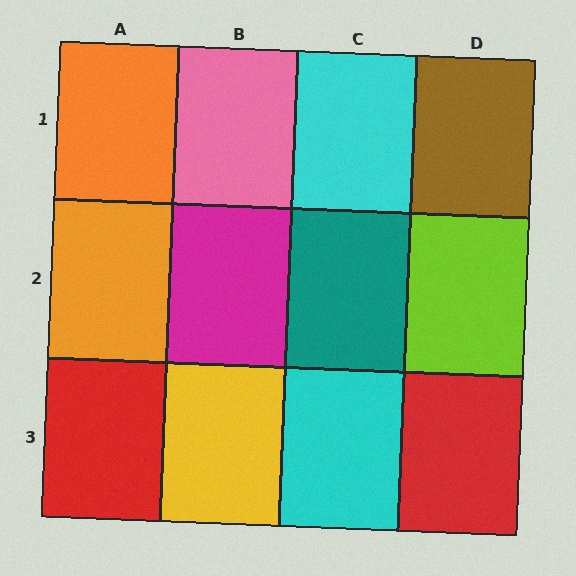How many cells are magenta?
1 cell is magenta.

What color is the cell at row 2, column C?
Teal.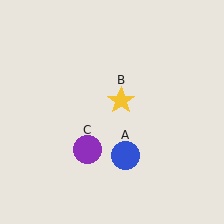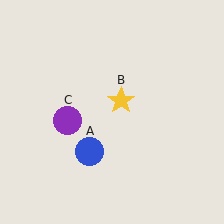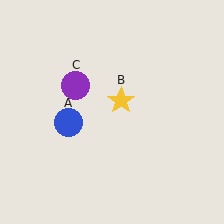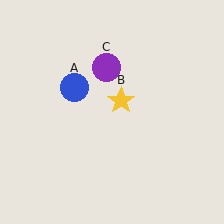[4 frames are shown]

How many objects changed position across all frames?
2 objects changed position: blue circle (object A), purple circle (object C).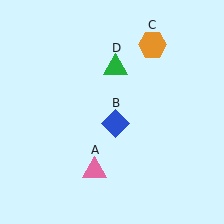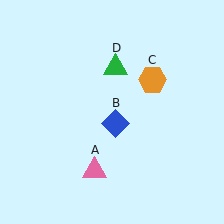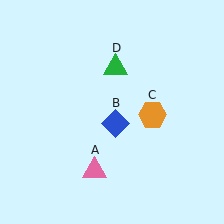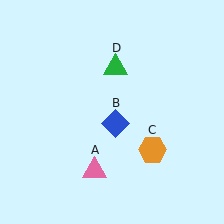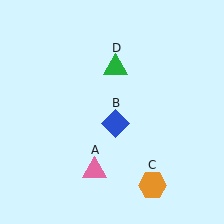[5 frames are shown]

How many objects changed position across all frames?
1 object changed position: orange hexagon (object C).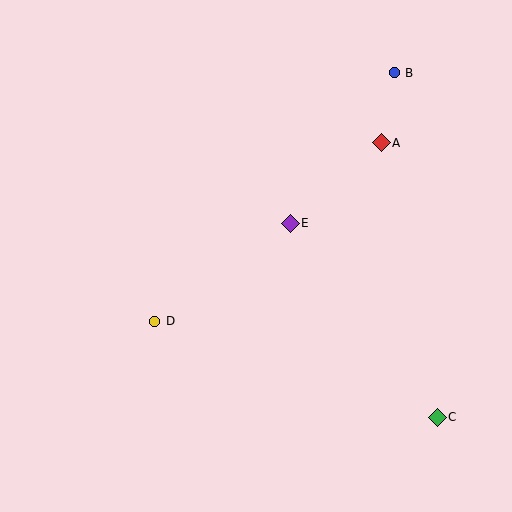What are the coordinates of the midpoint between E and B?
The midpoint between E and B is at (342, 148).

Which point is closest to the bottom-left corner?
Point D is closest to the bottom-left corner.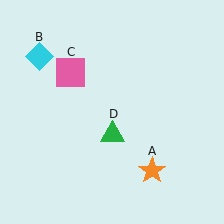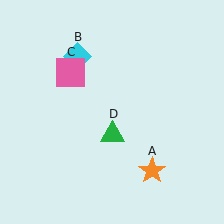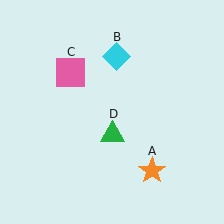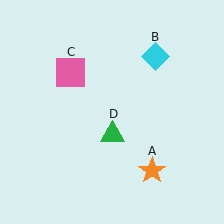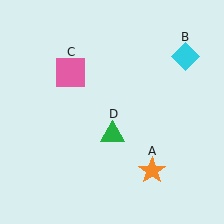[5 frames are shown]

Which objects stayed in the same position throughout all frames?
Orange star (object A) and pink square (object C) and green triangle (object D) remained stationary.